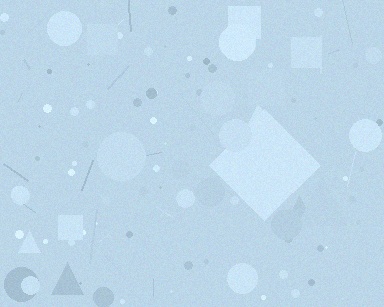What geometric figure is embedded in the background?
A diamond is embedded in the background.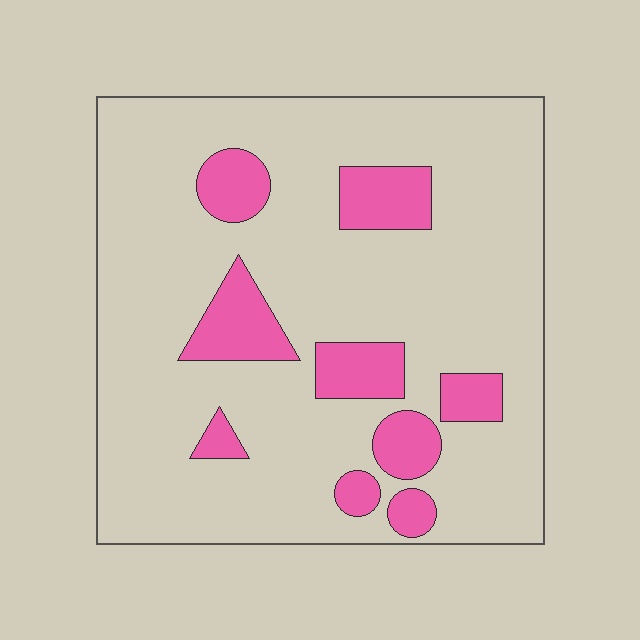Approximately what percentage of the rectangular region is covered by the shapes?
Approximately 15%.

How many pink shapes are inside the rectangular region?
9.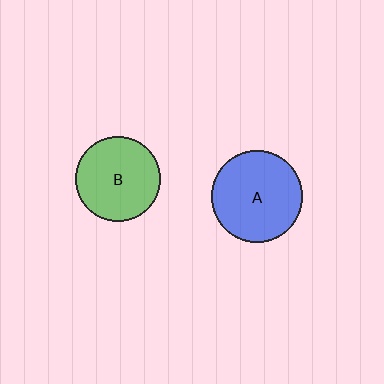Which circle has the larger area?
Circle A (blue).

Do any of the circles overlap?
No, none of the circles overlap.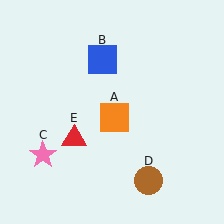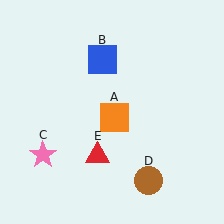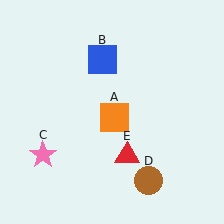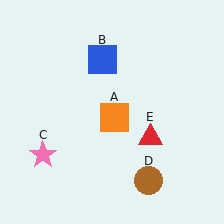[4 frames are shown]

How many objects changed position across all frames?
1 object changed position: red triangle (object E).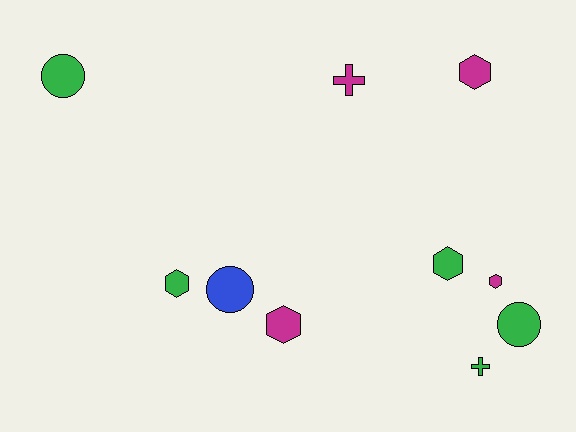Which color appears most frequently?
Green, with 5 objects.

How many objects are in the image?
There are 10 objects.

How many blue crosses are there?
There are no blue crosses.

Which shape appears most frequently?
Hexagon, with 5 objects.